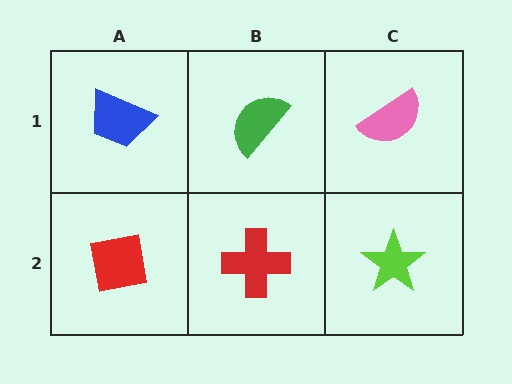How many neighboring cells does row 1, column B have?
3.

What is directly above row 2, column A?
A blue trapezoid.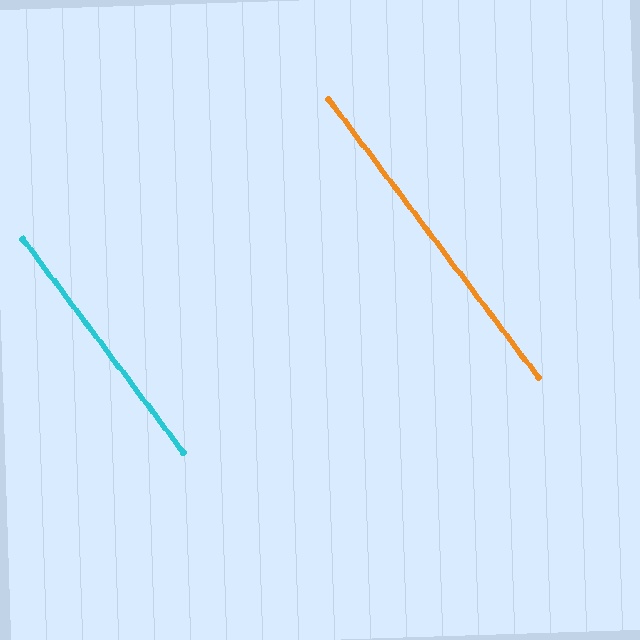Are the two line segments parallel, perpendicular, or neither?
Parallel — their directions differ by only 0.0°.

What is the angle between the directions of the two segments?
Approximately 0 degrees.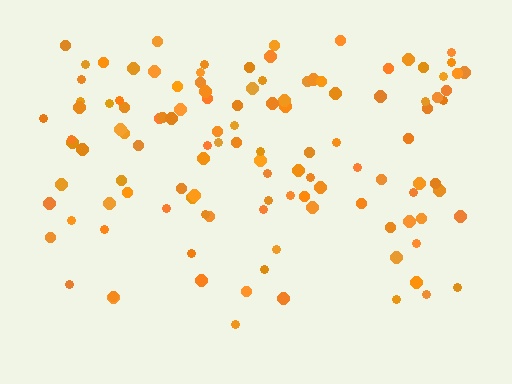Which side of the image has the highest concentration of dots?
The top.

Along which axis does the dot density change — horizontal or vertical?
Vertical.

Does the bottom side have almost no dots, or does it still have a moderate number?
Still a moderate number, just noticeably fewer than the top.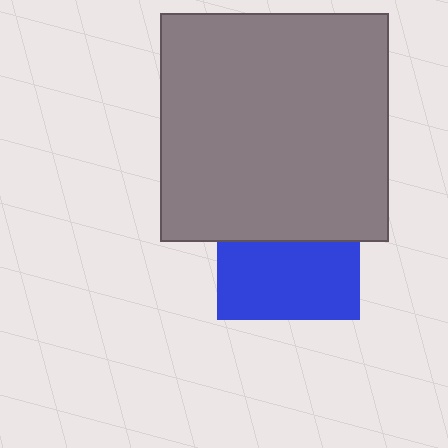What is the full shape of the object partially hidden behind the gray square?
The partially hidden object is a blue square.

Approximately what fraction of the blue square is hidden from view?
Roughly 46% of the blue square is hidden behind the gray square.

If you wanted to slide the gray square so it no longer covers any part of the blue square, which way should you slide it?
Slide it up — that is the most direct way to separate the two shapes.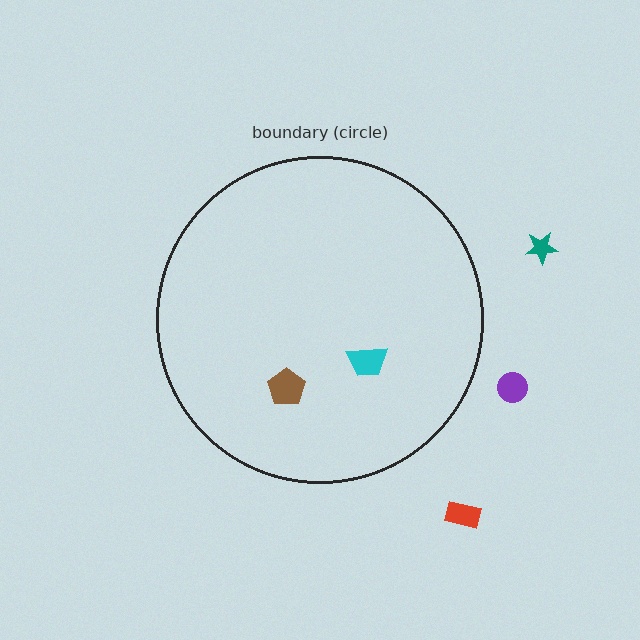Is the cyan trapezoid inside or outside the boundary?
Inside.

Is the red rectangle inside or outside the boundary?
Outside.